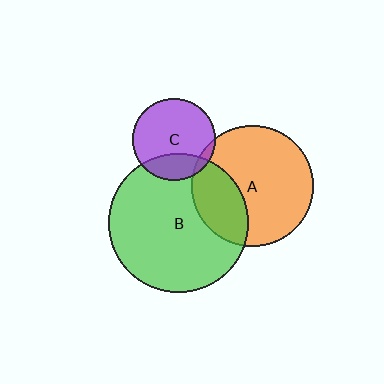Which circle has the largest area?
Circle B (green).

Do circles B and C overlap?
Yes.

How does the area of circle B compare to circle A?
Approximately 1.3 times.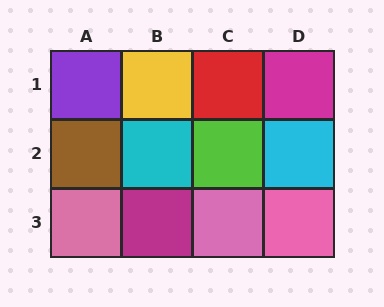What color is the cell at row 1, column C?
Red.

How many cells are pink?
3 cells are pink.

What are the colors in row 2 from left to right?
Brown, cyan, lime, cyan.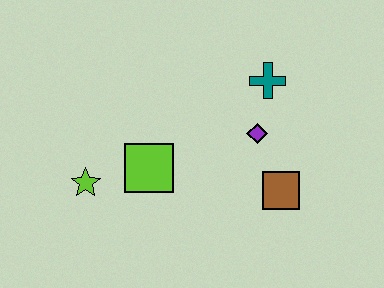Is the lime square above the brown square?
Yes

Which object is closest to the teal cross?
The purple diamond is closest to the teal cross.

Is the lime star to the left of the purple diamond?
Yes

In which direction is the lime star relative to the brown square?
The lime star is to the left of the brown square.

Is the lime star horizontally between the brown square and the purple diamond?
No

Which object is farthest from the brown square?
The lime star is farthest from the brown square.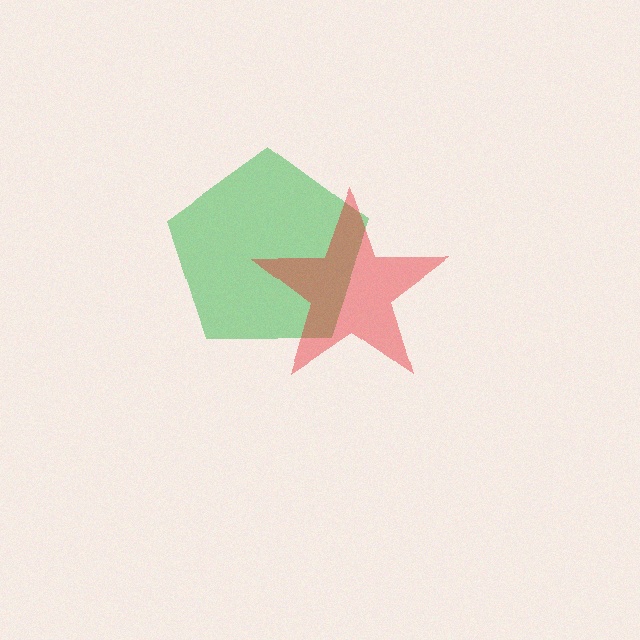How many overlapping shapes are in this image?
There are 2 overlapping shapes in the image.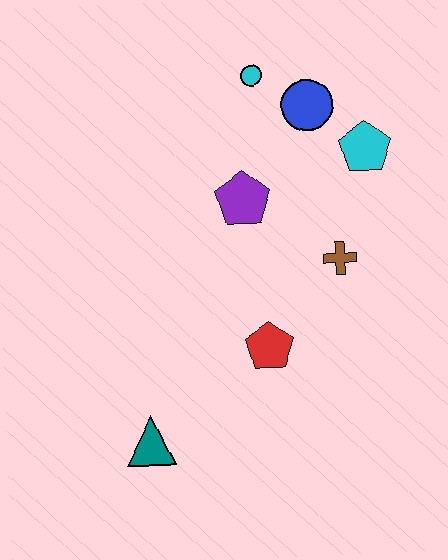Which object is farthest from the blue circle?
The teal triangle is farthest from the blue circle.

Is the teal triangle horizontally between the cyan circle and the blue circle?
No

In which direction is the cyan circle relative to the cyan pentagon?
The cyan circle is to the left of the cyan pentagon.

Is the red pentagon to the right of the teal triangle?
Yes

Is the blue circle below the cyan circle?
Yes